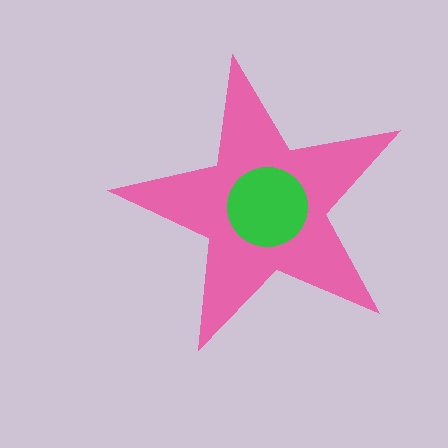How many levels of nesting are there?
2.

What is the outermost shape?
The pink star.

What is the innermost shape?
The green circle.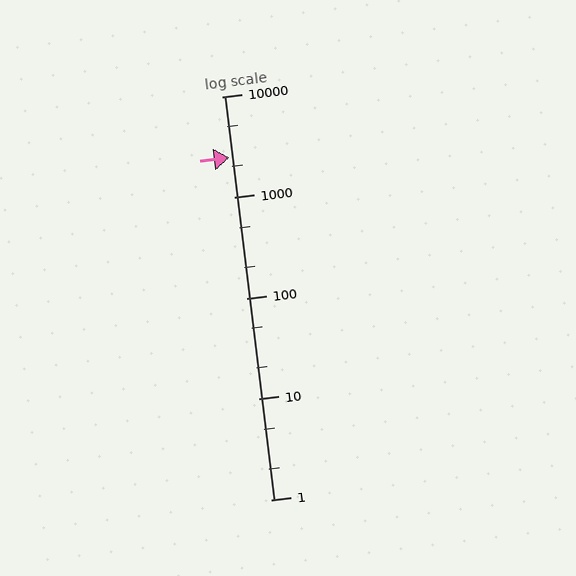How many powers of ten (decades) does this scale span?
The scale spans 4 decades, from 1 to 10000.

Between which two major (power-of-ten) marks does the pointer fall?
The pointer is between 1000 and 10000.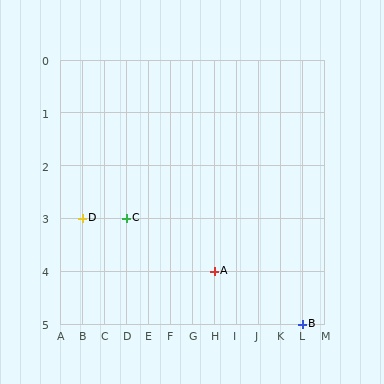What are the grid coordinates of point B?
Point B is at grid coordinates (L, 5).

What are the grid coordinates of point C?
Point C is at grid coordinates (D, 3).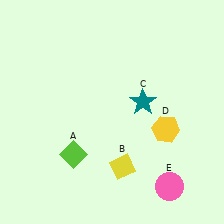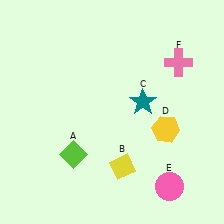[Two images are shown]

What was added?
A pink cross (F) was added in Image 2.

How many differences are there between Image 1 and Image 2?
There is 1 difference between the two images.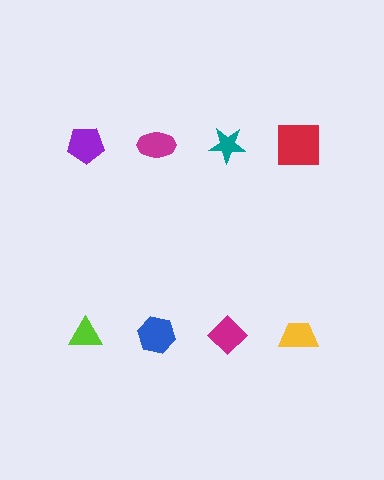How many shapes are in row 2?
4 shapes.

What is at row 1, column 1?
A purple pentagon.